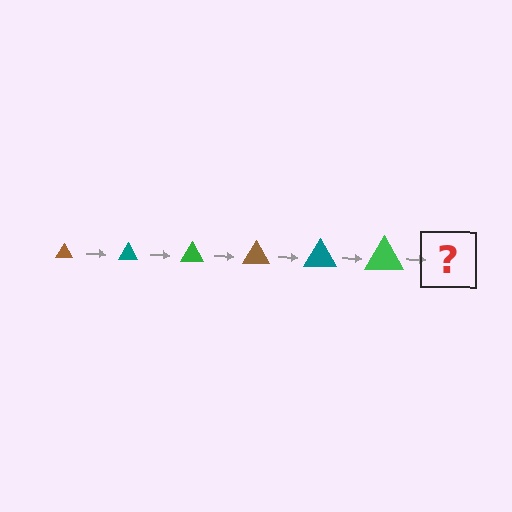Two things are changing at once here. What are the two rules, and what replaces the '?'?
The two rules are that the triangle grows larger each step and the color cycles through brown, teal, and green. The '?' should be a brown triangle, larger than the previous one.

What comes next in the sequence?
The next element should be a brown triangle, larger than the previous one.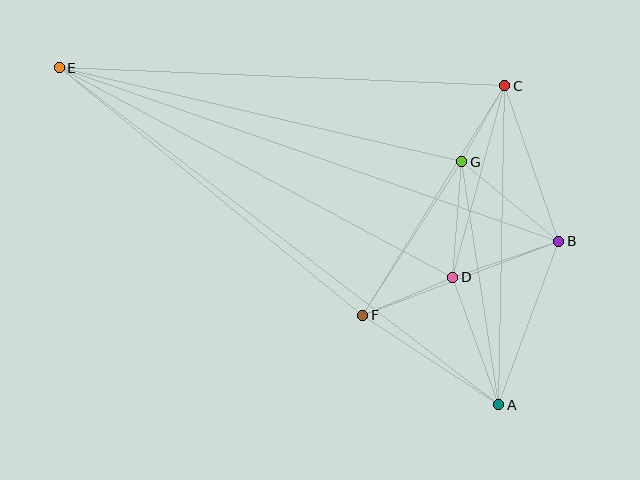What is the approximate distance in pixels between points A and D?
The distance between A and D is approximately 135 pixels.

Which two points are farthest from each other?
Points A and E are farthest from each other.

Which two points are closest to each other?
Points C and G are closest to each other.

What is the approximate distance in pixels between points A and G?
The distance between A and G is approximately 246 pixels.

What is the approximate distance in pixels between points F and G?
The distance between F and G is approximately 183 pixels.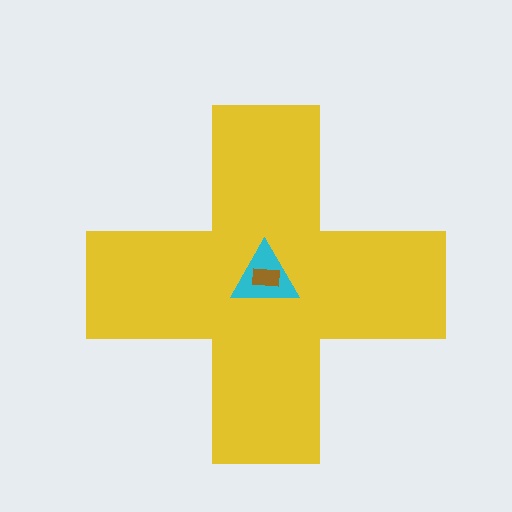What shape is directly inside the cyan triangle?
The brown rectangle.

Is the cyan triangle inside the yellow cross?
Yes.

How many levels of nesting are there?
3.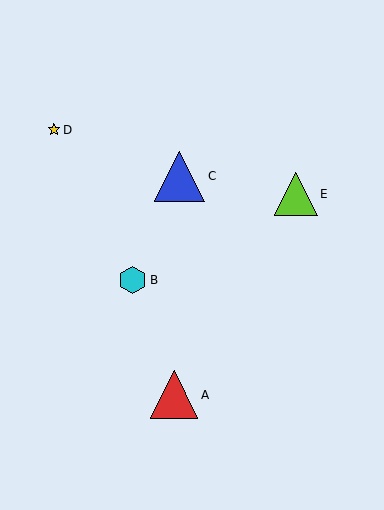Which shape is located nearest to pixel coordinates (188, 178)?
The blue triangle (labeled C) at (180, 176) is nearest to that location.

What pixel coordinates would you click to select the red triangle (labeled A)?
Click at (174, 395) to select the red triangle A.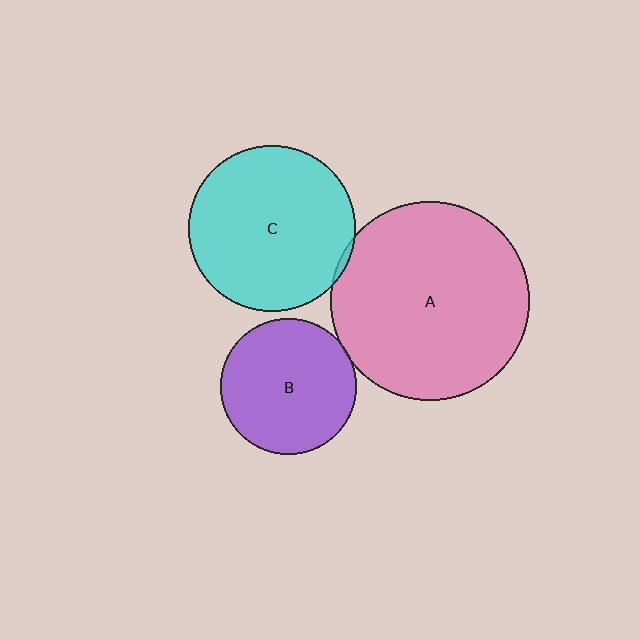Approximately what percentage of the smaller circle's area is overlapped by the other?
Approximately 5%.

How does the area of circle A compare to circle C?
Approximately 1.4 times.